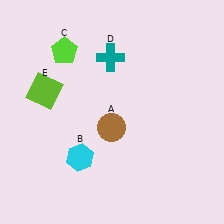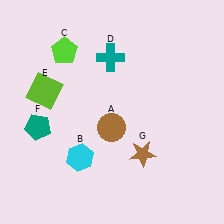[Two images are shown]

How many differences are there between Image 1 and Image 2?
There are 2 differences between the two images.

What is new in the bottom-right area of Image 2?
A brown star (G) was added in the bottom-right area of Image 2.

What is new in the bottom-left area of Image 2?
A teal pentagon (F) was added in the bottom-left area of Image 2.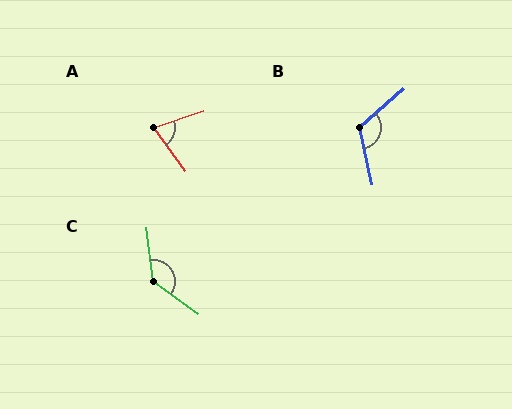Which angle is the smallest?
A, at approximately 72 degrees.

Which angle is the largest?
C, at approximately 133 degrees.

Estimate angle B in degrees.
Approximately 119 degrees.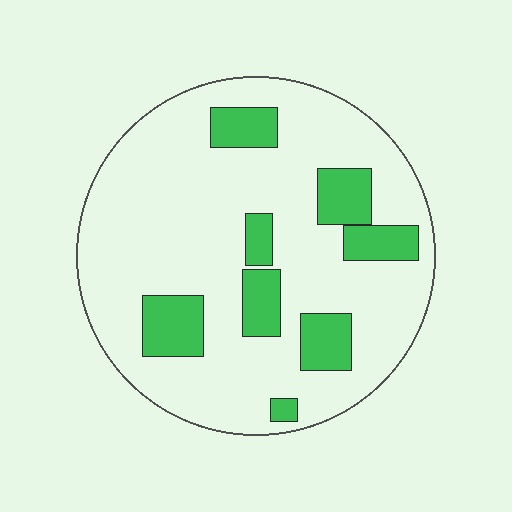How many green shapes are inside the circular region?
8.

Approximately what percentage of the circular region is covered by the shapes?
Approximately 20%.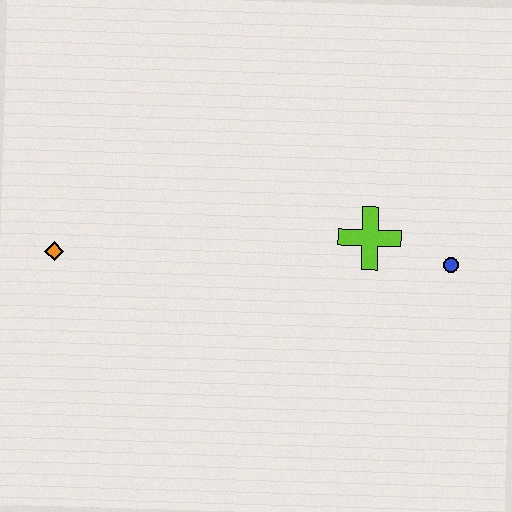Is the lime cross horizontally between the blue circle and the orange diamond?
Yes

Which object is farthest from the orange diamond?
The blue circle is farthest from the orange diamond.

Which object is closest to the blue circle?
The lime cross is closest to the blue circle.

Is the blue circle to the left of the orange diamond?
No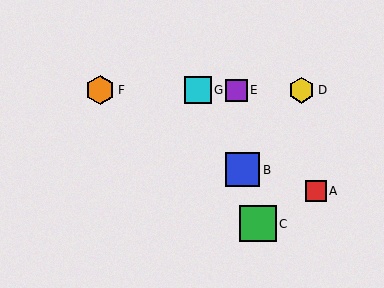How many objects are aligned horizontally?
4 objects (D, E, F, G) are aligned horizontally.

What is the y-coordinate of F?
Object F is at y≈90.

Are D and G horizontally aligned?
Yes, both are at y≈90.